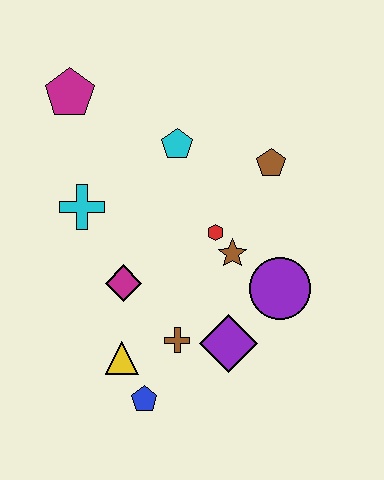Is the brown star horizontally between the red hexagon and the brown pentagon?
Yes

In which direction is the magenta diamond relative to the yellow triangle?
The magenta diamond is above the yellow triangle.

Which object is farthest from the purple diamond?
The magenta pentagon is farthest from the purple diamond.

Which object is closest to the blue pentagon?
The yellow triangle is closest to the blue pentagon.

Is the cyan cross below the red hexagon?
No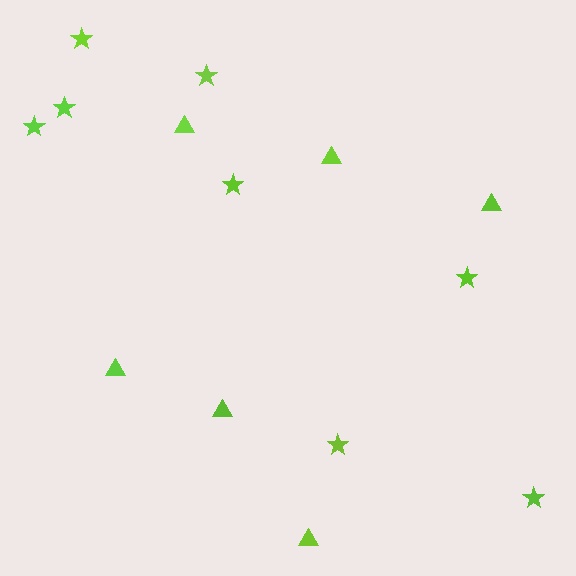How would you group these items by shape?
There are 2 groups: one group of triangles (6) and one group of stars (8).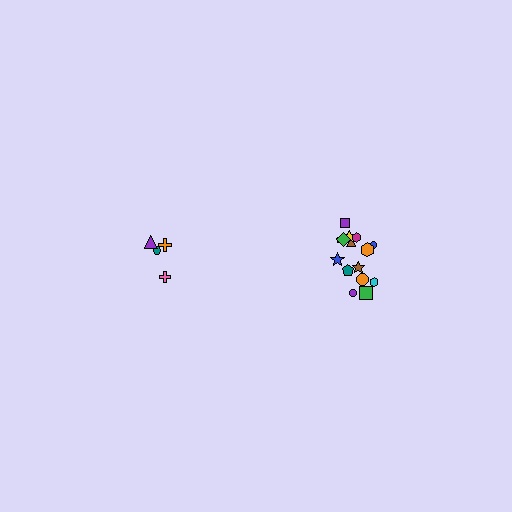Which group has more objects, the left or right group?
The right group.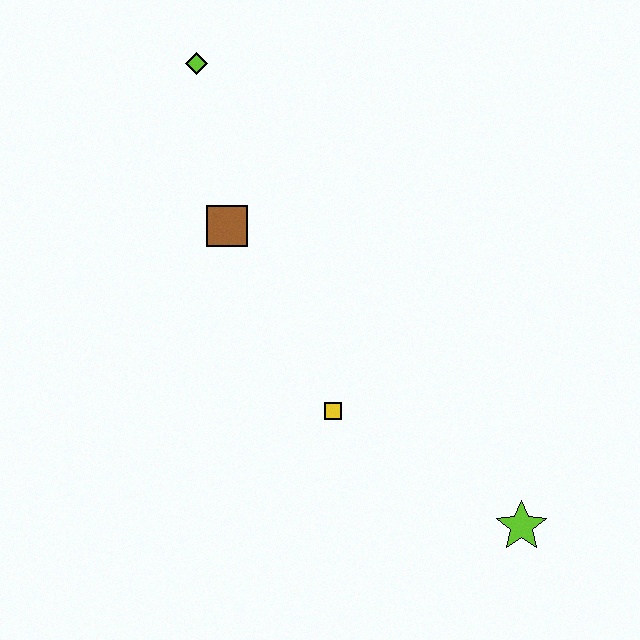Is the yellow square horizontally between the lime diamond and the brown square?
No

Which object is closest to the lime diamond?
The brown square is closest to the lime diamond.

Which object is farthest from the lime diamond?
The lime star is farthest from the lime diamond.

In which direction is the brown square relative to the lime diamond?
The brown square is below the lime diamond.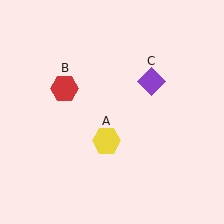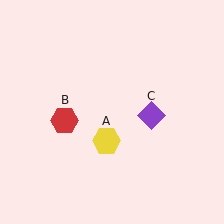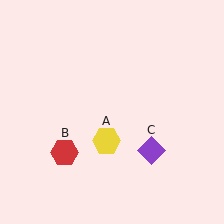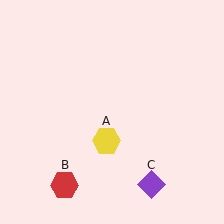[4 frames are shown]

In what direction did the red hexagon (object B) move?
The red hexagon (object B) moved down.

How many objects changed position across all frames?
2 objects changed position: red hexagon (object B), purple diamond (object C).